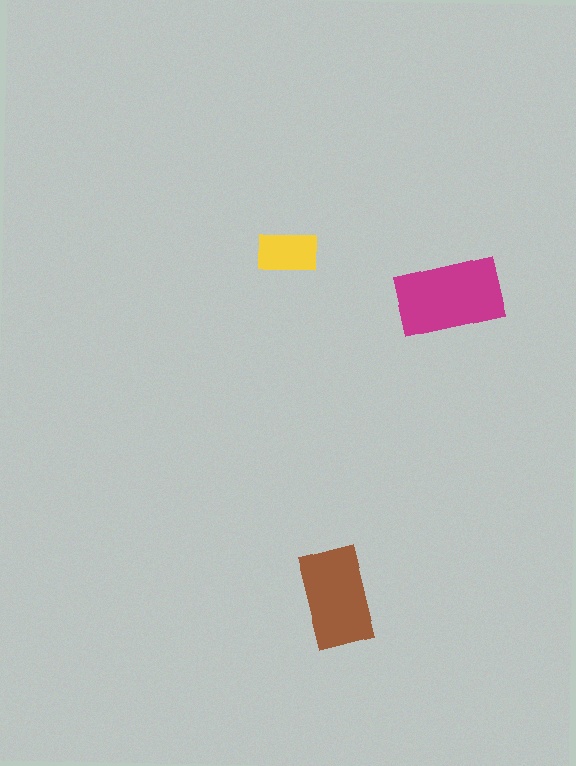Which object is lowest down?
The brown rectangle is bottommost.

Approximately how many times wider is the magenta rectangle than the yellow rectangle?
About 2 times wider.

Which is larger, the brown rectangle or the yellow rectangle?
The brown one.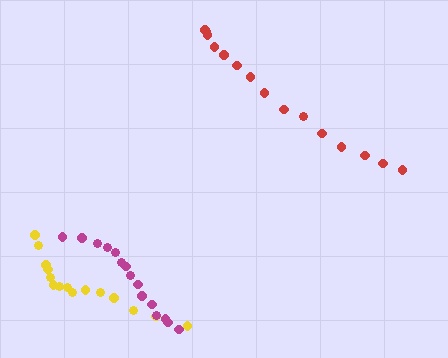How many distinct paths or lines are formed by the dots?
There are 3 distinct paths.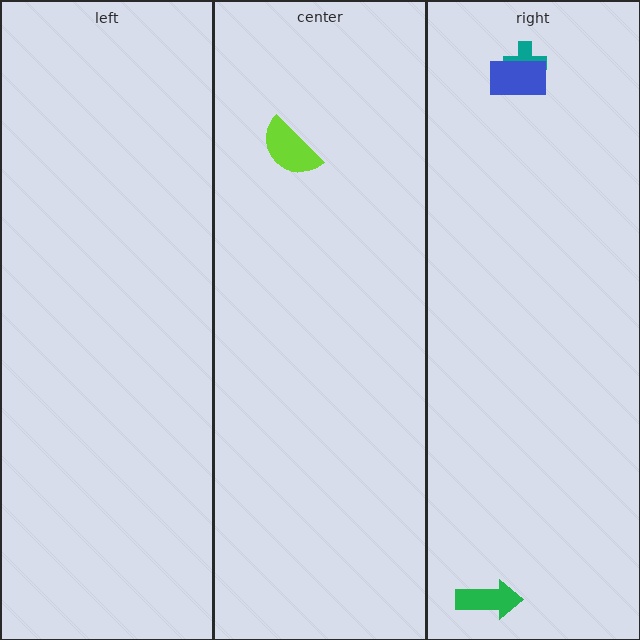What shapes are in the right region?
The green arrow, the teal cross, the blue rectangle.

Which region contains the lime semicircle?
The center region.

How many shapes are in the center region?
1.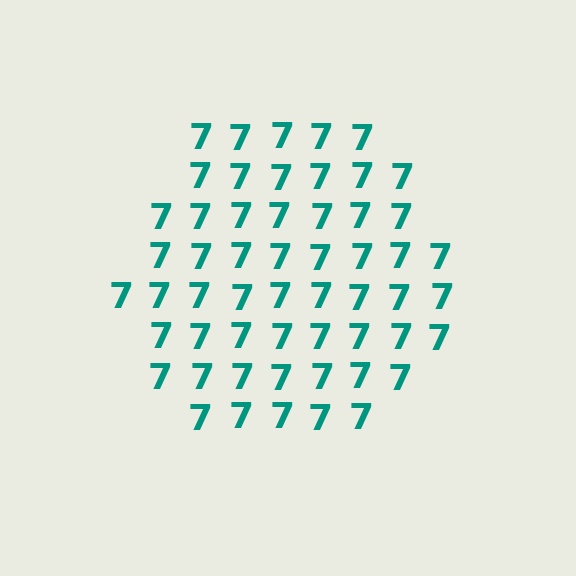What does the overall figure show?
The overall figure shows a hexagon.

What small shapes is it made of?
It is made of small digit 7's.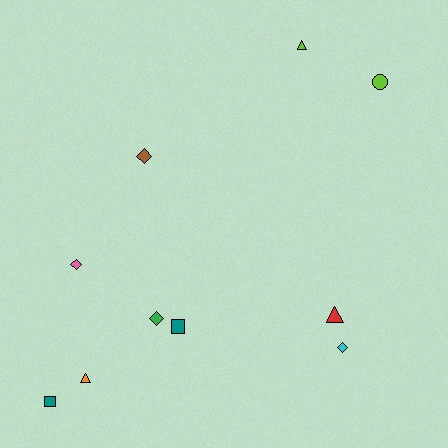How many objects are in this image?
There are 10 objects.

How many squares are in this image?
There are 2 squares.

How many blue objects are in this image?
There are no blue objects.